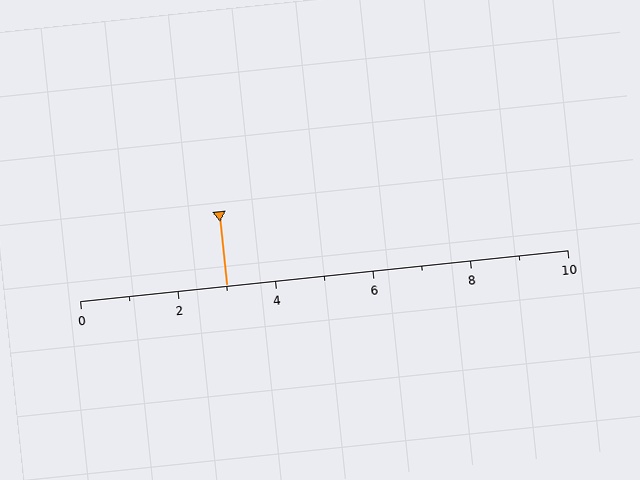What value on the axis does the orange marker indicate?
The marker indicates approximately 3.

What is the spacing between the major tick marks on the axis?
The major ticks are spaced 2 apart.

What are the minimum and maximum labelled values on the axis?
The axis runs from 0 to 10.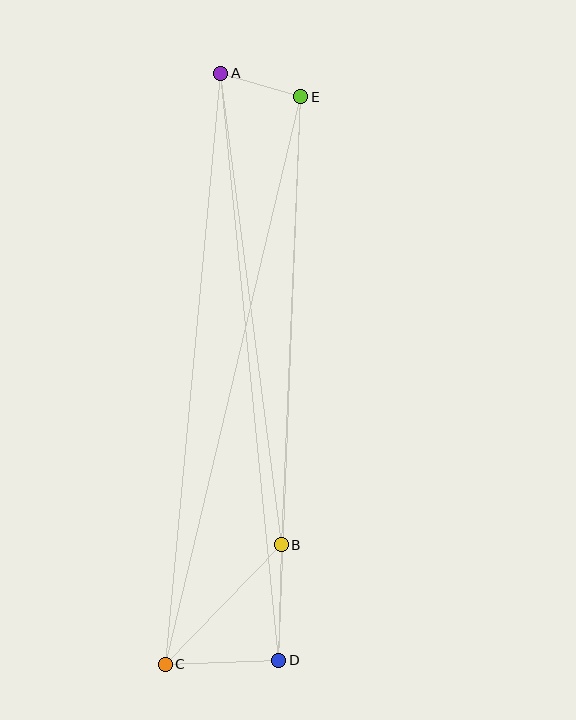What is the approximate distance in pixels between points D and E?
The distance between D and E is approximately 564 pixels.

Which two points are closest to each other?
Points A and E are closest to each other.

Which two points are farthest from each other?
Points A and C are farthest from each other.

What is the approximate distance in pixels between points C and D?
The distance between C and D is approximately 113 pixels.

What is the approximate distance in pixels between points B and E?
The distance between B and E is approximately 448 pixels.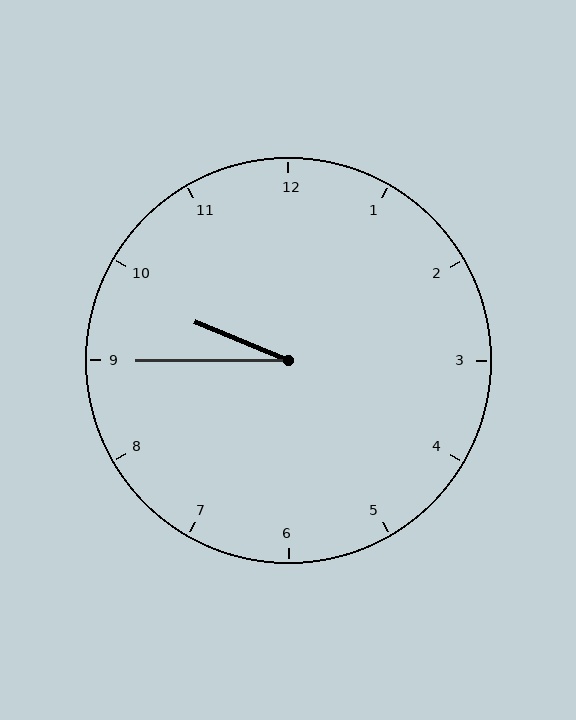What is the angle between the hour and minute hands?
Approximately 22 degrees.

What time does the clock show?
9:45.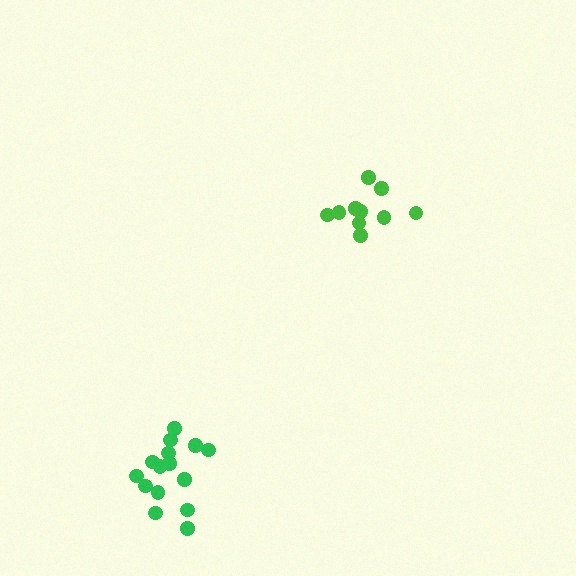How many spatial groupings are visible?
There are 2 spatial groupings.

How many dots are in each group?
Group 1: 10 dots, Group 2: 15 dots (25 total).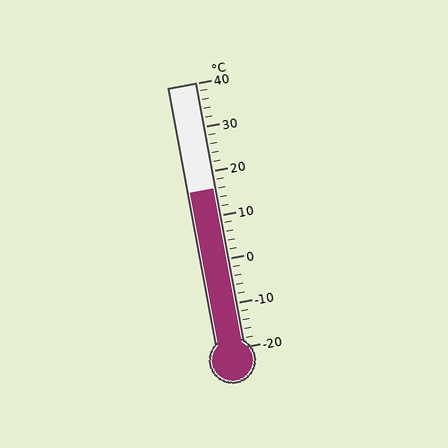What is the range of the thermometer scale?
The thermometer scale ranges from -20°C to 40°C.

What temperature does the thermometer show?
The thermometer shows approximately 16°C.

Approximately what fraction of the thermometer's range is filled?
The thermometer is filled to approximately 60% of its range.